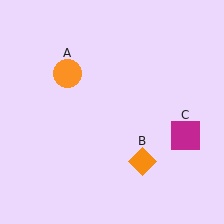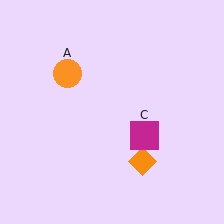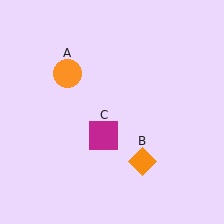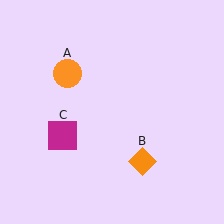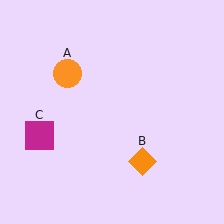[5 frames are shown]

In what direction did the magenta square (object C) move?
The magenta square (object C) moved left.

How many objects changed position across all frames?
1 object changed position: magenta square (object C).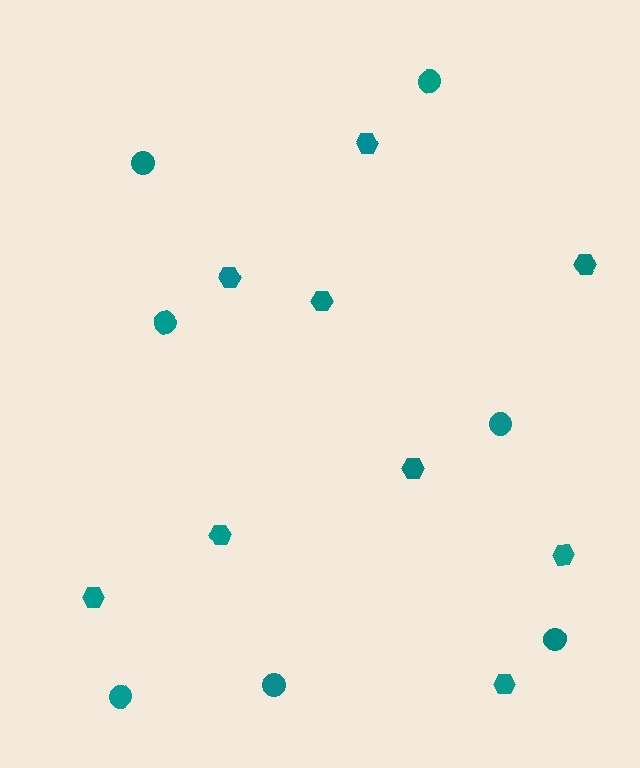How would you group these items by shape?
There are 2 groups: one group of hexagons (9) and one group of circles (7).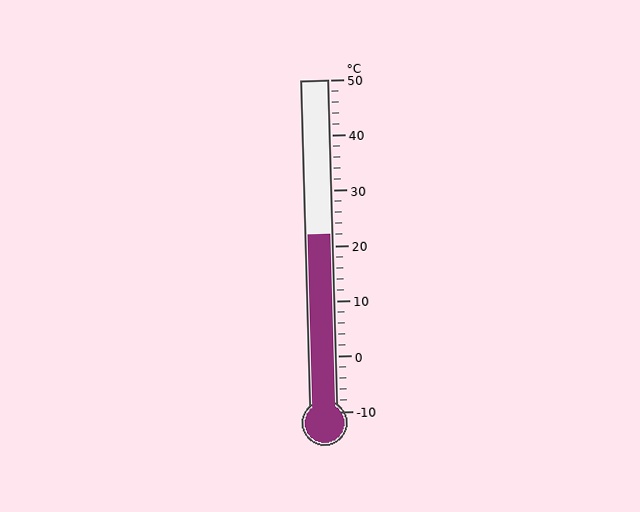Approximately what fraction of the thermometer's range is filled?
The thermometer is filled to approximately 55% of its range.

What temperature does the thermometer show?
The thermometer shows approximately 22°C.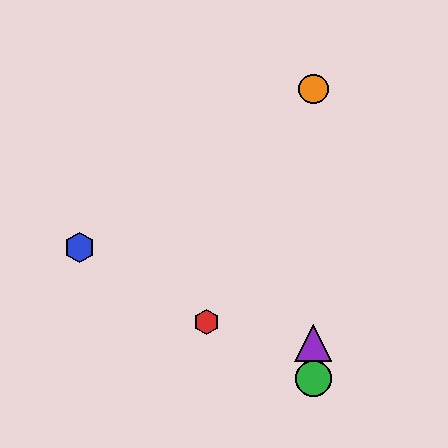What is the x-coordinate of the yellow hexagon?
The yellow hexagon is at x≈313.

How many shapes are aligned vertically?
4 shapes (the green circle, the yellow hexagon, the purple triangle, the orange circle) are aligned vertically.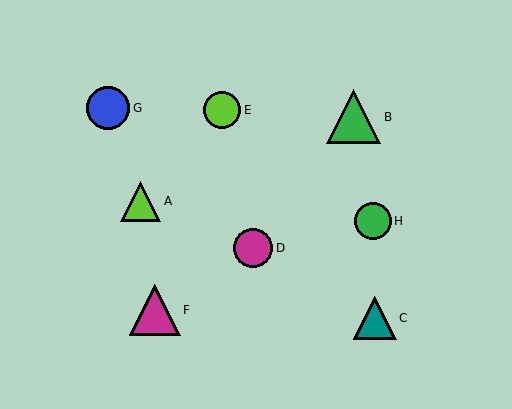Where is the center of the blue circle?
The center of the blue circle is at (108, 108).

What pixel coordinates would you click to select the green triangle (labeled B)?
Click at (354, 117) to select the green triangle B.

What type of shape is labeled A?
Shape A is a lime triangle.